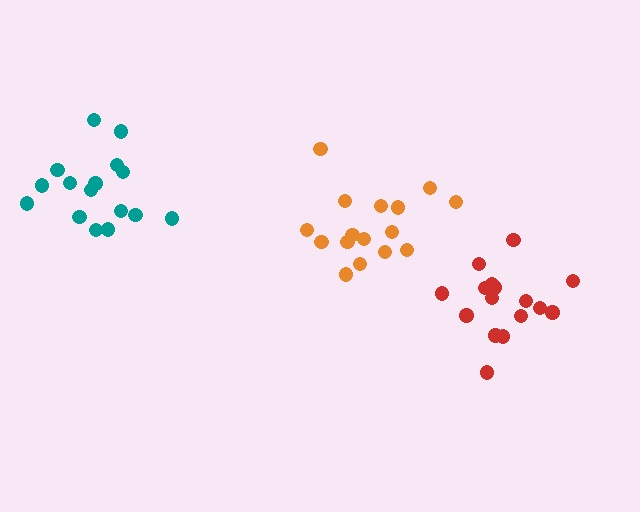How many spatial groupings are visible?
There are 3 spatial groupings.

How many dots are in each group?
Group 1: 16 dots, Group 2: 16 dots, Group 3: 17 dots (49 total).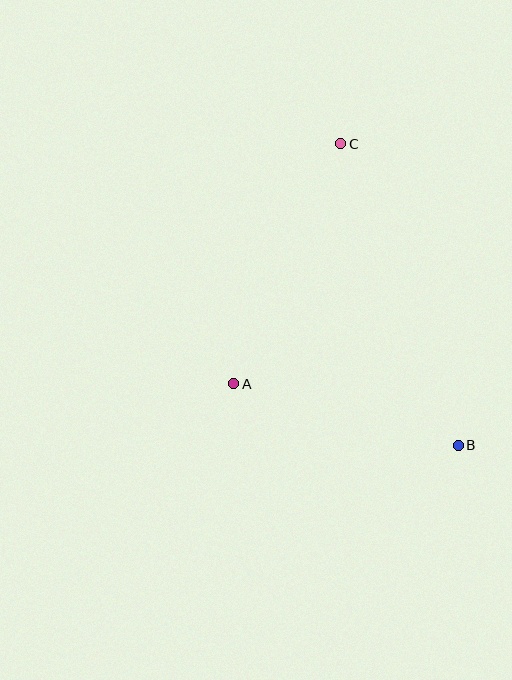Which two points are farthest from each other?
Points B and C are farthest from each other.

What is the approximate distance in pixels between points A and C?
The distance between A and C is approximately 263 pixels.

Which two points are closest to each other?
Points A and B are closest to each other.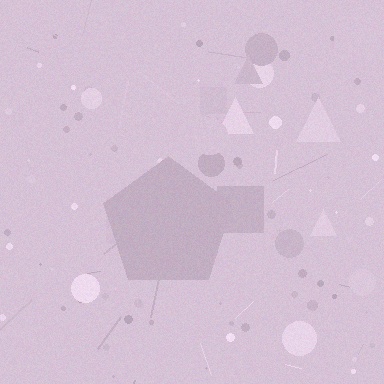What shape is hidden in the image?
A pentagon is hidden in the image.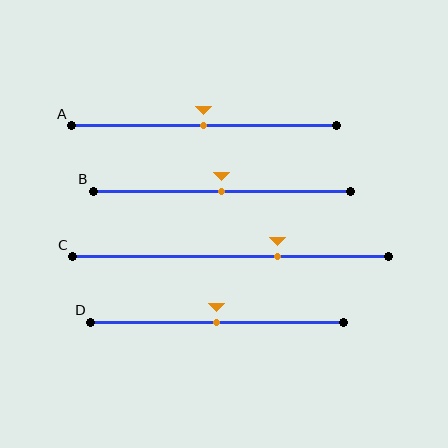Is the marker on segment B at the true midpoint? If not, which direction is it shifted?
Yes, the marker on segment B is at the true midpoint.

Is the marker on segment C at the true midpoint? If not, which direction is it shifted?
No, the marker on segment C is shifted to the right by about 15% of the segment length.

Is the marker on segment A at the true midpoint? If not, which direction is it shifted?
Yes, the marker on segment A is at the true midpoint.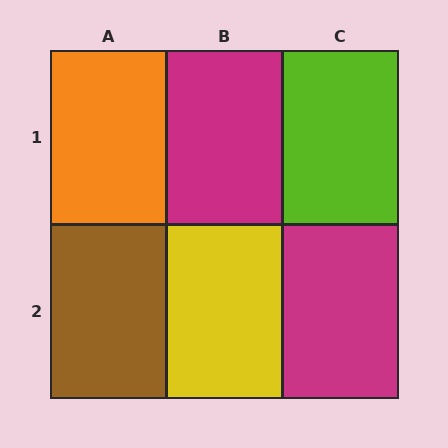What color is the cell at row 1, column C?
Lime.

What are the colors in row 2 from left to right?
Brown, yellow, magenta.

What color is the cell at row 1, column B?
Magenta.